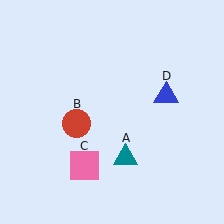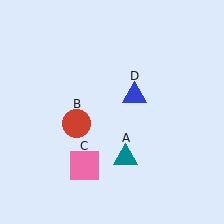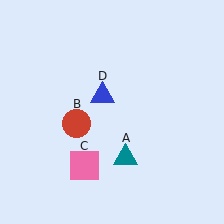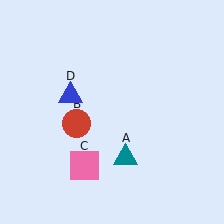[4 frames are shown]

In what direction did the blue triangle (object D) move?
The blue triangle (object D) moved left.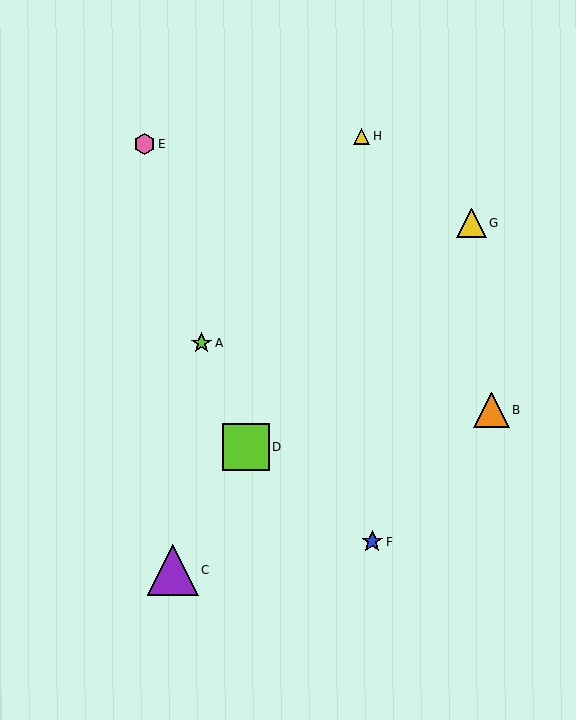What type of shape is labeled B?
Shape B is an orange triangle.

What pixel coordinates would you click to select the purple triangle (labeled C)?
Click at (173, 570) to select the purple triangle C.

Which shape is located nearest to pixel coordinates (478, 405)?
The orange triangle (labeled B) at (491, 410) is nearest to that location.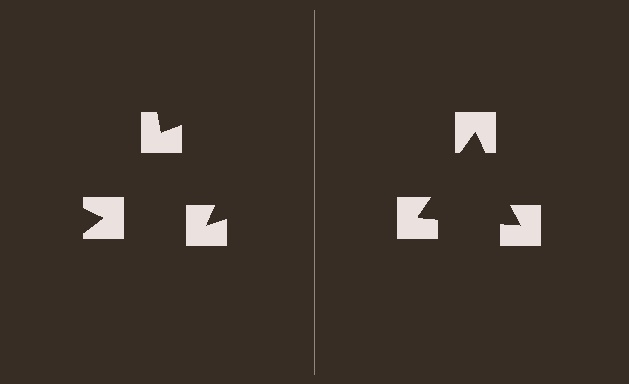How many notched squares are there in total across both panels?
6 — 3 on each side.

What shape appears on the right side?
An illusory triangle.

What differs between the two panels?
The notched squares are positioned identically on both sides; only the wedge orientations differ. On the right they align to a triangle; on the left they are misaligned.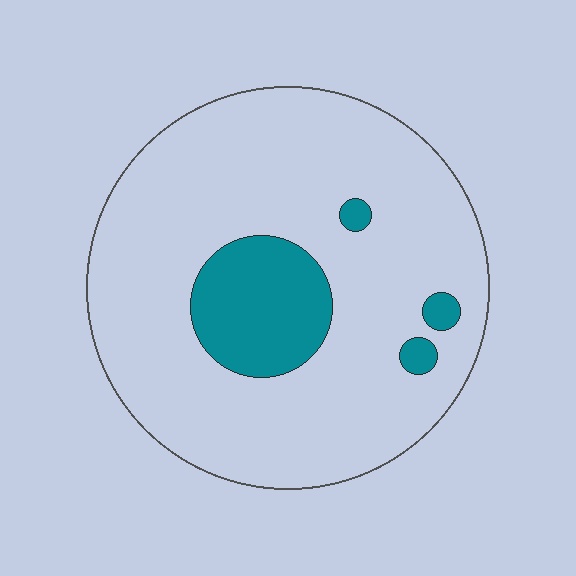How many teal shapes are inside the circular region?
4.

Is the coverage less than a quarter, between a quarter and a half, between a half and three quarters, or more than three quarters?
Less than a quarter.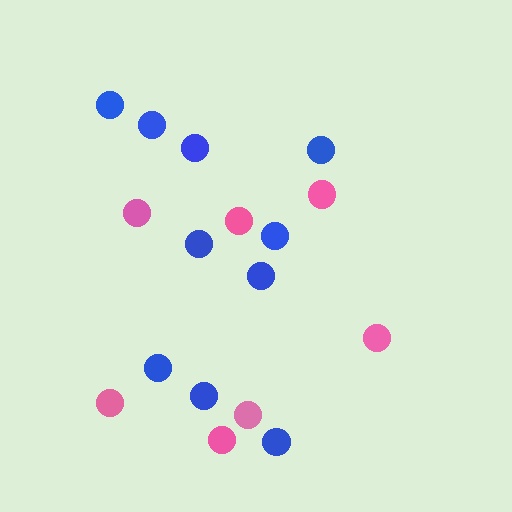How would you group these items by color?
There are 2 groups: one group of pink circles (7) and one group of blue circles (10).